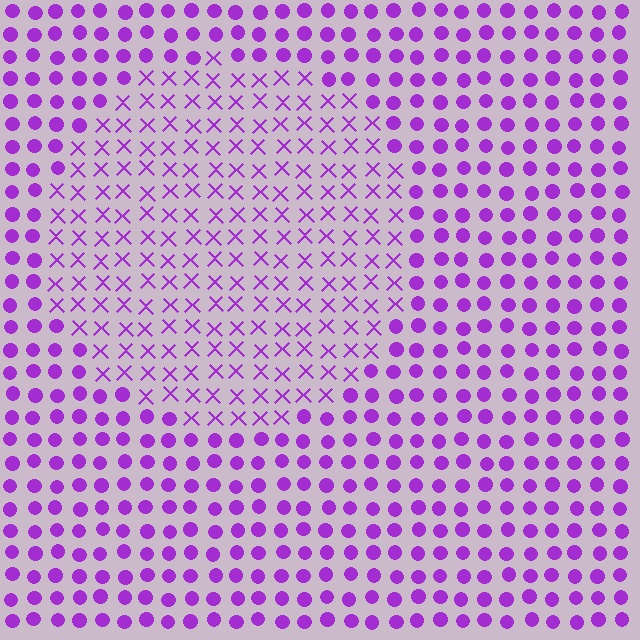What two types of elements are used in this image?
The image uses X marks inside the circle region and circles outside it.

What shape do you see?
I see a circle.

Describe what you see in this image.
The image is filled with small purple elements arranged in a uniform grid. A circle-shaped region contains X marks, while the surrounding area contains circles. The boundary is defined purely by the change in element shape.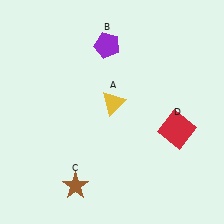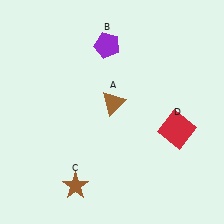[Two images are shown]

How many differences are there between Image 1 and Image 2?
There is 1 difference between the two images.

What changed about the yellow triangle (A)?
In Image 1, A is yellow. In Image 2, it changed to brown.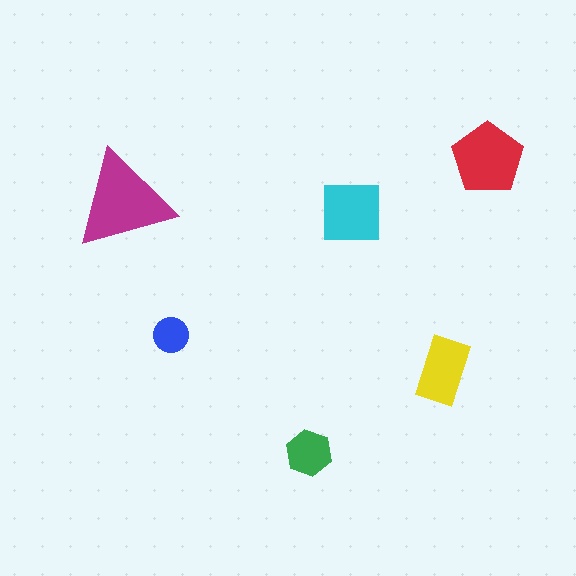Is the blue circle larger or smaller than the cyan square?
Smaller.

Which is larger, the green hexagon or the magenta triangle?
The magenta triangle.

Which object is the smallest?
The blue circle.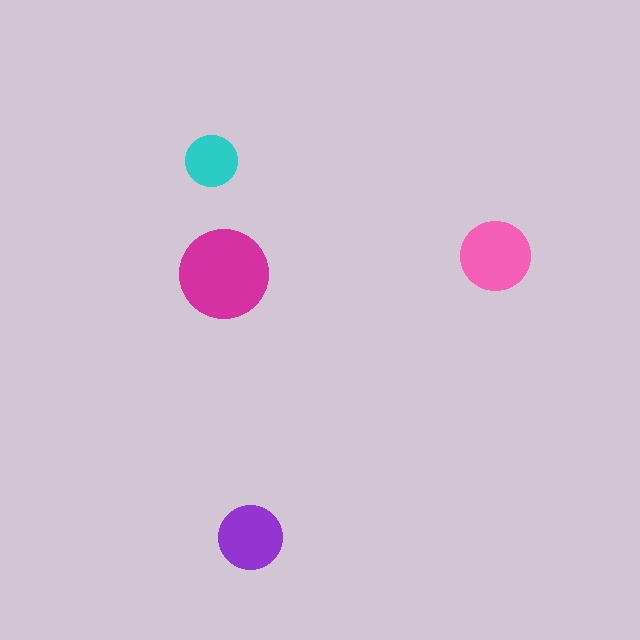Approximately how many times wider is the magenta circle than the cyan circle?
About 1.5 times wider.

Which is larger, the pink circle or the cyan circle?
The pink one.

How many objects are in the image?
There are 4 objects in the image.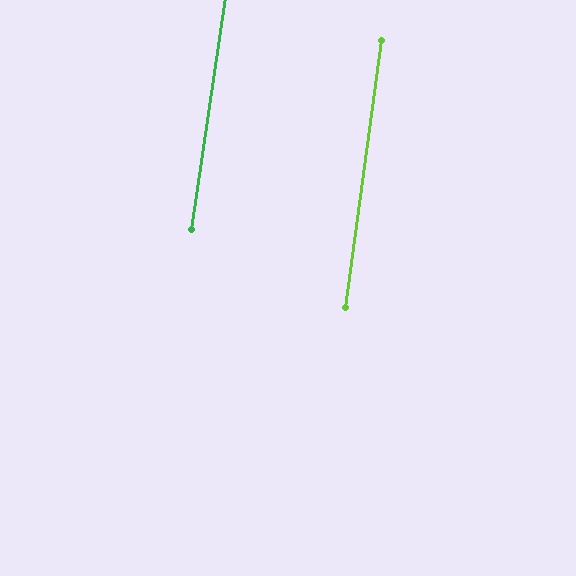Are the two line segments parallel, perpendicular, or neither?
Parallel — their directions differ by only 0.7°.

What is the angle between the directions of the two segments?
Approximately 1 degree.